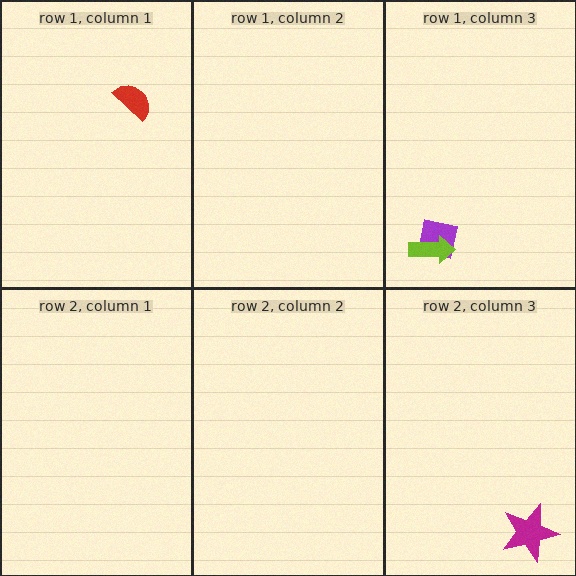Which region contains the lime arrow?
The row 1, column 3 region.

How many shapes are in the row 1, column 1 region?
1.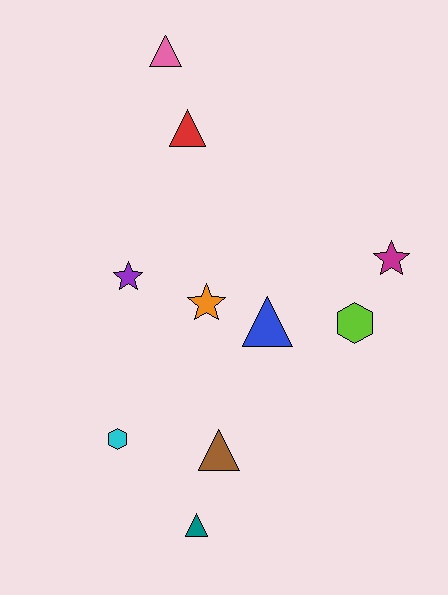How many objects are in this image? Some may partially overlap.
There are 10 objects.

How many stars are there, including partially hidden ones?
There are 3 stars.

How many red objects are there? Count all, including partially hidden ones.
There is 1 red object.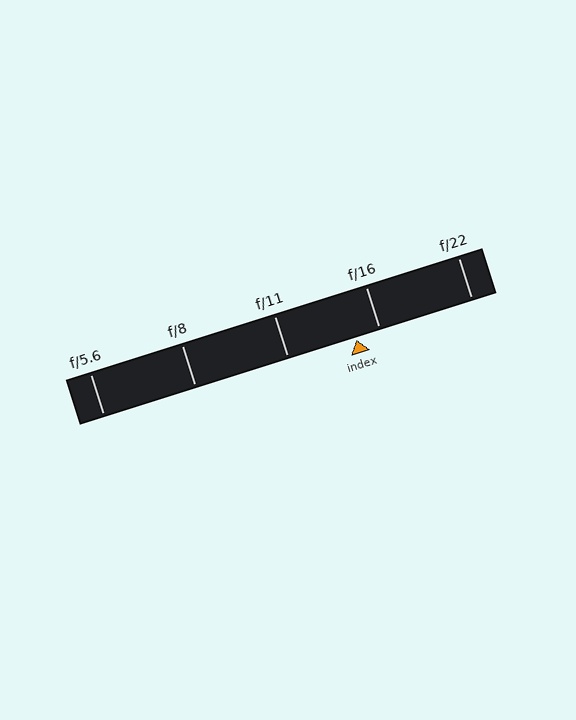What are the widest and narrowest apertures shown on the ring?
The widest aperture shown is f/5.6 and the narrowest is f/22.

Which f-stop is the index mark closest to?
The index mark is closest to f/16.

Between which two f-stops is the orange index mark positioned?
The index mark is between f/11 and f/16.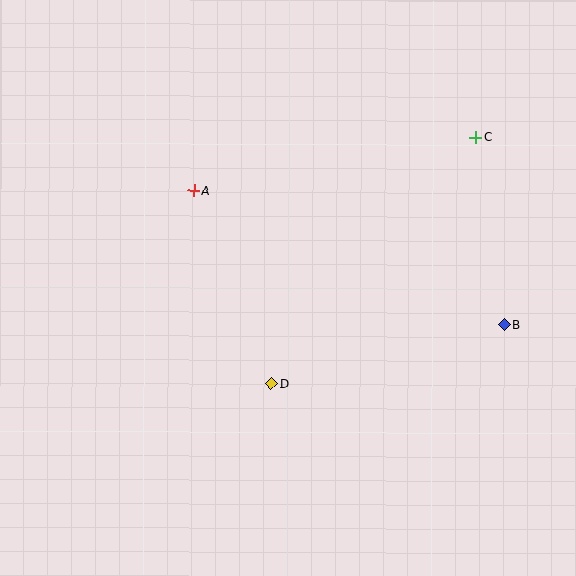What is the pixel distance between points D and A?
The distance between D and A is 209 pixels.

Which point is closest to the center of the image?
Point D at (271, 384) is closest to the center.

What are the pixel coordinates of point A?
Point A is at (194, 190).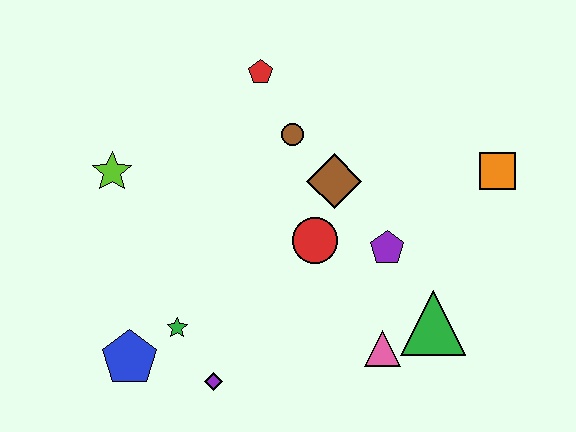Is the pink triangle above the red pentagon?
No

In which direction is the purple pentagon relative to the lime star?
The purple pentagon is to the right of the lime star.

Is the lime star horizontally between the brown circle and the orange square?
No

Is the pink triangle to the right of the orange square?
No